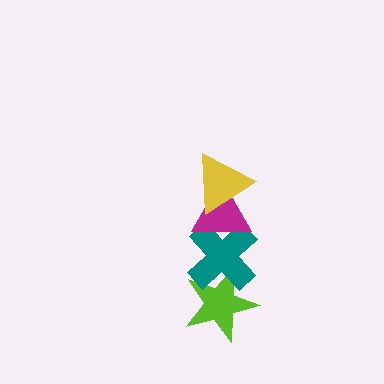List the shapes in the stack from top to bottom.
From top to bottom: the yellow triangle, the magenta triangle, the teal cross, the lime star.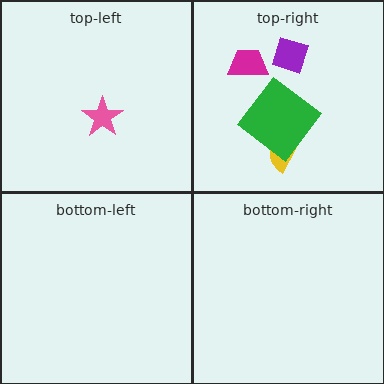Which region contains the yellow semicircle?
The top-right region.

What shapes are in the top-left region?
The pink star.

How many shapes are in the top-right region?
4.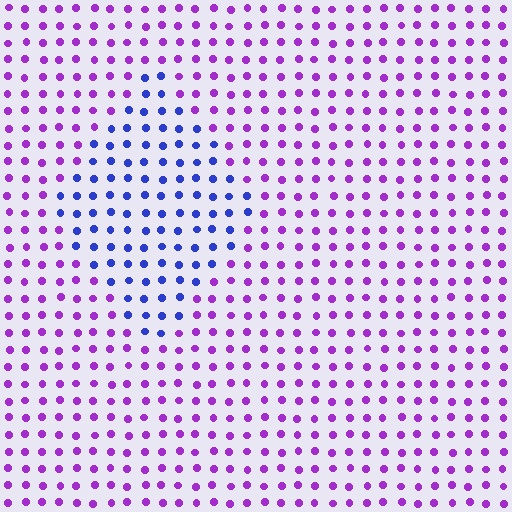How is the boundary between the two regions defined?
The boundary is defined purely by a slight shift in hue (about 51 degrees). Spacing, size, and orientation are identical on both sides.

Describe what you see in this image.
The image is filled with small purple elements in a uniform arrangement. A diamond-shaped region is visible where the elements are tinted to a slightly different hue, forming a subtle color boundary.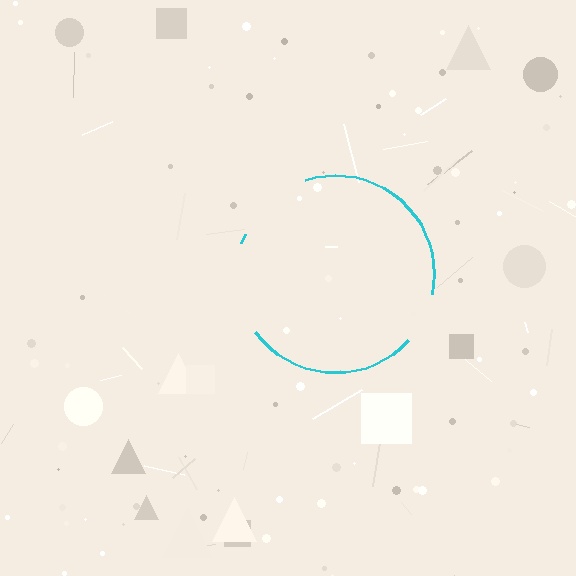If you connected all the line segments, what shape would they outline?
They would outline a circle.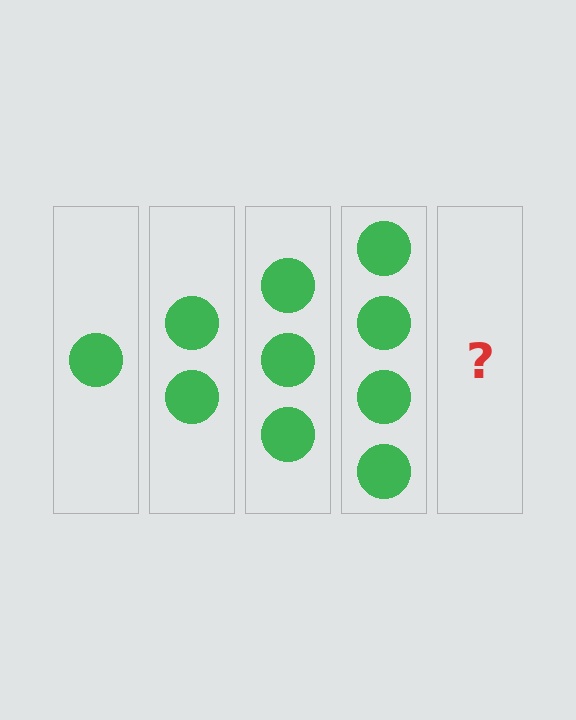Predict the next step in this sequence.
The next step is 5 circles.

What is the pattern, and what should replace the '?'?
The pattern is that each step adds one more circle. The '?' should be 5 circles.